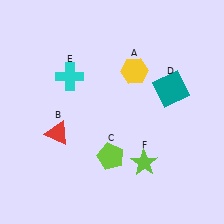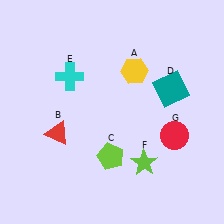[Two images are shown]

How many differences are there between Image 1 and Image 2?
There is 1 difference between the two images.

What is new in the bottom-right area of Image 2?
A red circle (G) was added in the bottom-right area of Image 2.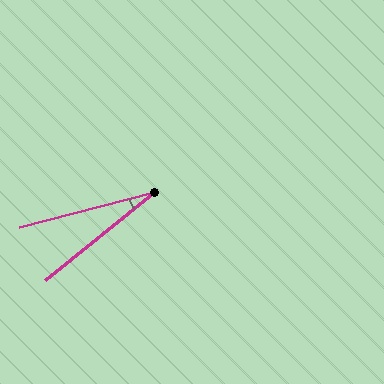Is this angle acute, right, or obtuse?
It is acute.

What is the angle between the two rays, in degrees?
Approximately 25 degrees.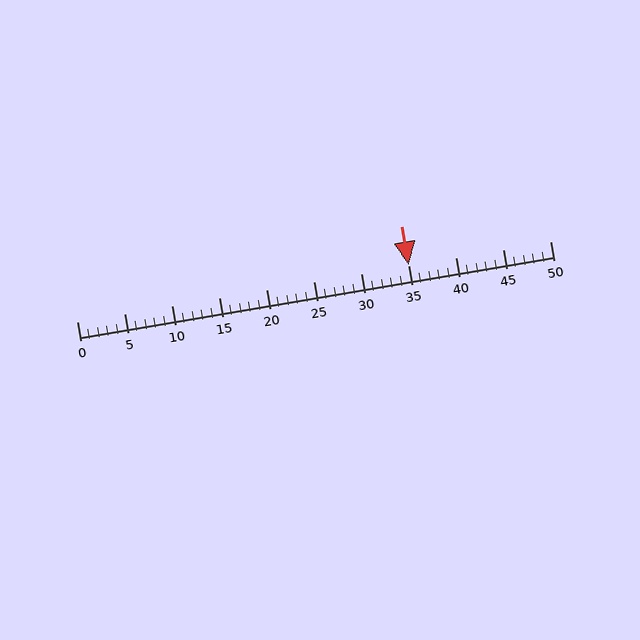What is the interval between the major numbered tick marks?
The major tick marks are spaced 5 units apart.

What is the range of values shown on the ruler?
The ruler shows values from 0 to 50.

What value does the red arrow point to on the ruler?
The red arrow points to approximately 35.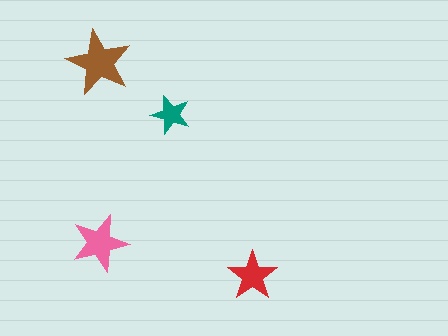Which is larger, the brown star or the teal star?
The brown one.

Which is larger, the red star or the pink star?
The pink one.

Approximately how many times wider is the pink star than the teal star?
About 1.5 times wider.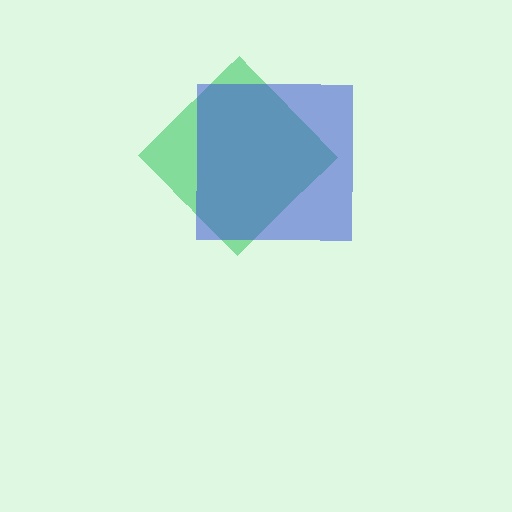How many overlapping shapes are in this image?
There are 2 overlapping shapes in the image.